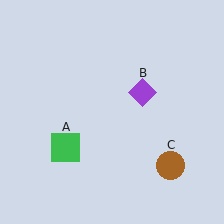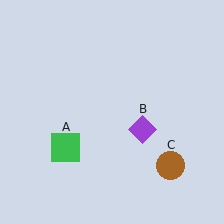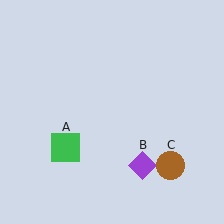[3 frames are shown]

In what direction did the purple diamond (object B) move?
The purple diamond (object B) moved down.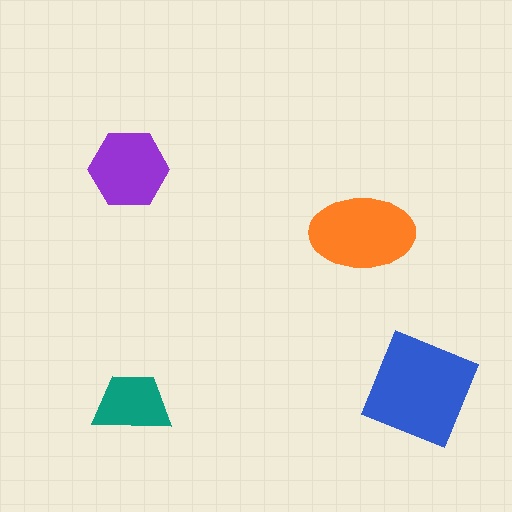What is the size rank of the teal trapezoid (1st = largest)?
4th.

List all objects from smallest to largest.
The teal trapezoid, the purple hexagon, the orange ellipse, the blue diamond.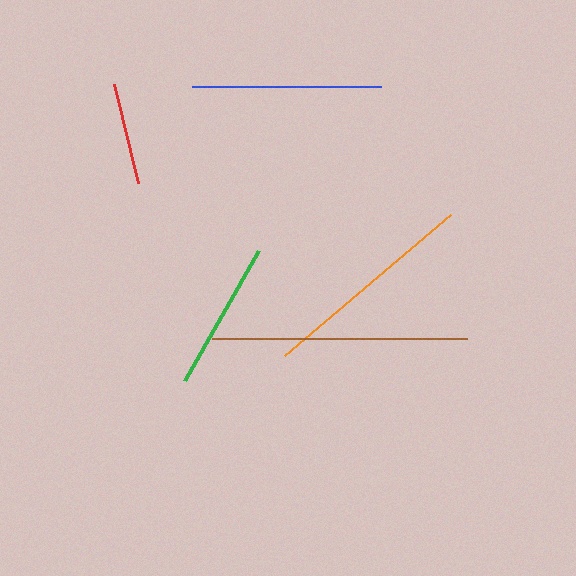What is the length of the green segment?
The green segment is approximately 149 pixels long.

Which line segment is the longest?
The brown line is the longest at approximately 255 pixels.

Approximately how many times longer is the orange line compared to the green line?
The orange line is approximately 1.5 times the length of the green line.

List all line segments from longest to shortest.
From longest to shortest: brown, orange, blue, green, red.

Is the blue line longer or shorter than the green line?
The blue line is longer than the green line.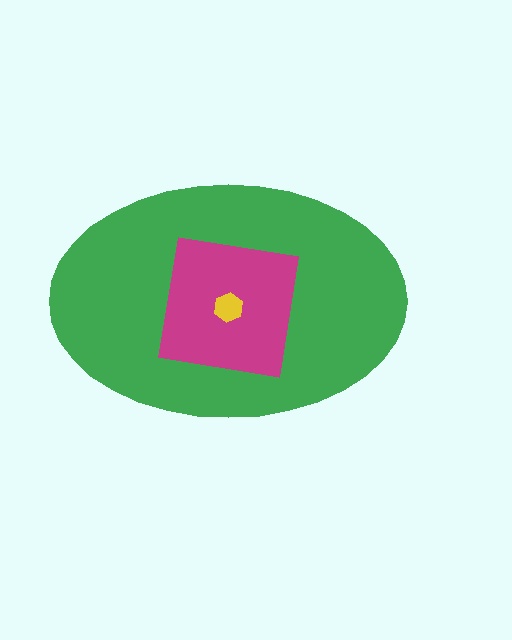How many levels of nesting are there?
3.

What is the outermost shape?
The green ellipse.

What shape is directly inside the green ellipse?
The magenta square.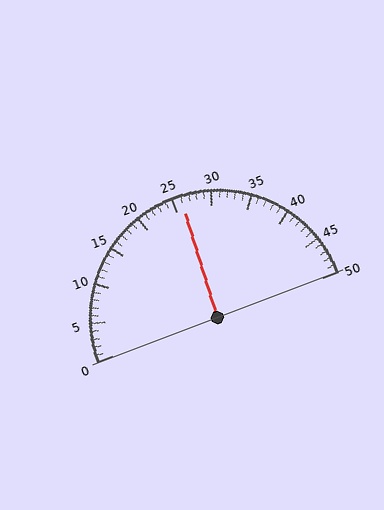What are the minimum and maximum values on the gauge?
The gauge ranges from 0 to 50.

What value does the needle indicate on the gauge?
The needle indicates approximately 26.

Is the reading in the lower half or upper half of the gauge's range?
The reading is in the upper half of the range (0 to 50).